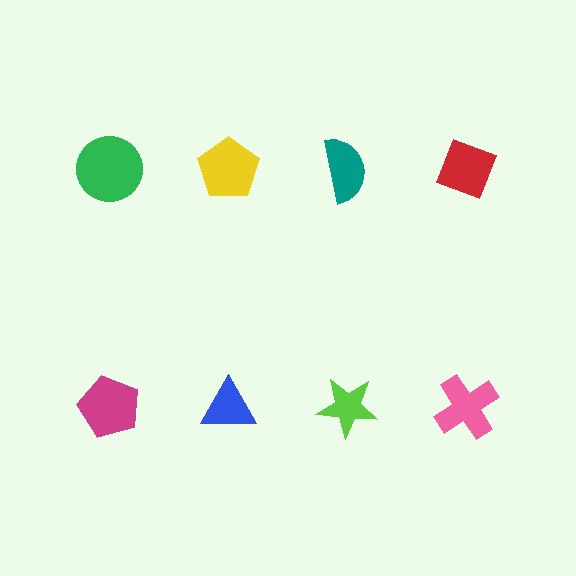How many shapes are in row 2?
4 shapes.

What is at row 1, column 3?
A teal semicircle.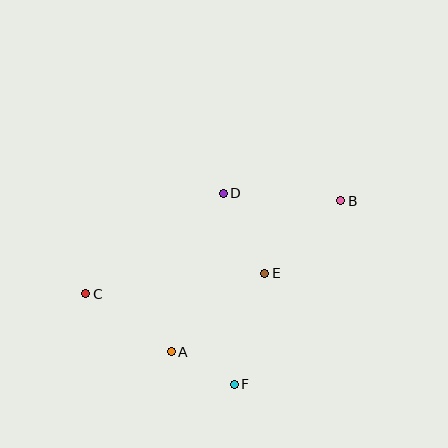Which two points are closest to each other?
Points A and F are closest to each other.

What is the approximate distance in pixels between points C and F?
The distance between C and F is approximately 174 pixels.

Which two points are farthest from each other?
Points B and C are farthest from each other.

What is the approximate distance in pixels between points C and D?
The distance between C and D is approximately 170 pixels.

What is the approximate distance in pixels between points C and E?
The distance between C and E is approximately 180 pixels.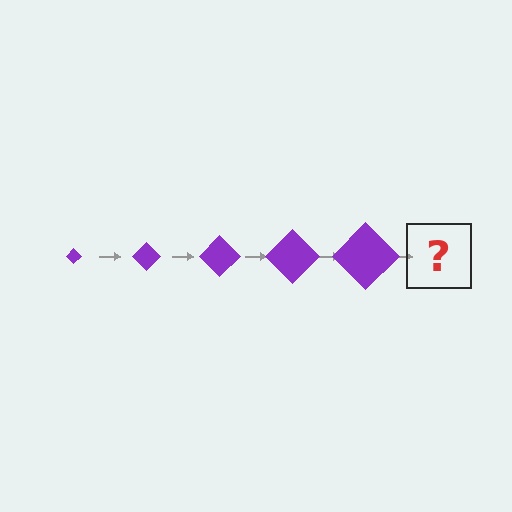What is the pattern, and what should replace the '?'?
The pattern is that the diamond gets progressively larger each step. The '?' should be a purple diamond, larger than the previous one.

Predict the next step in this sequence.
The next step is a purple diamond, larger than the previous one.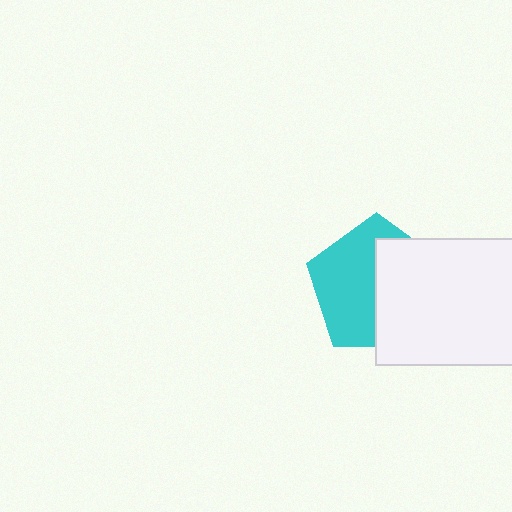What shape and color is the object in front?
The object in front is a white rectangle.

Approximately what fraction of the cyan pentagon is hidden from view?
Roughly 48% of the cyan pentagon is hidden behind the white rectangle.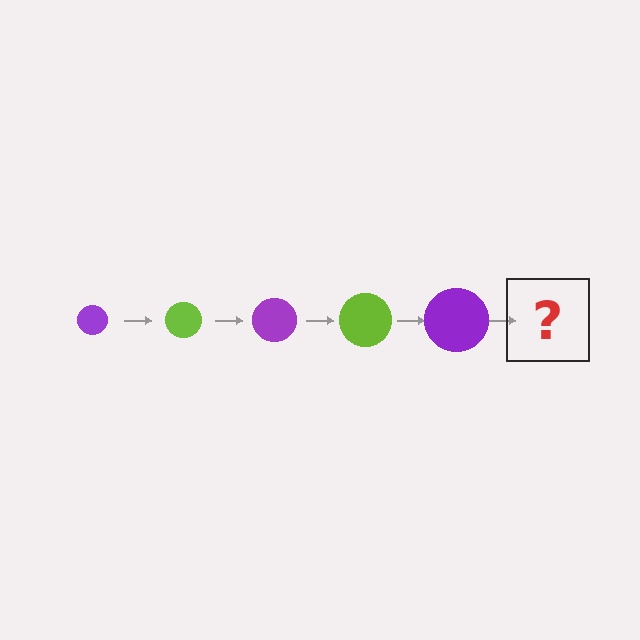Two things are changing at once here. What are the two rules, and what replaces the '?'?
The two rules are that the circle grows larger each step and the color cycles through purple and lime. The '?' should be a lime circle, larger than the previous one.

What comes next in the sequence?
The next element should be a lime circle, larger than the previous one.